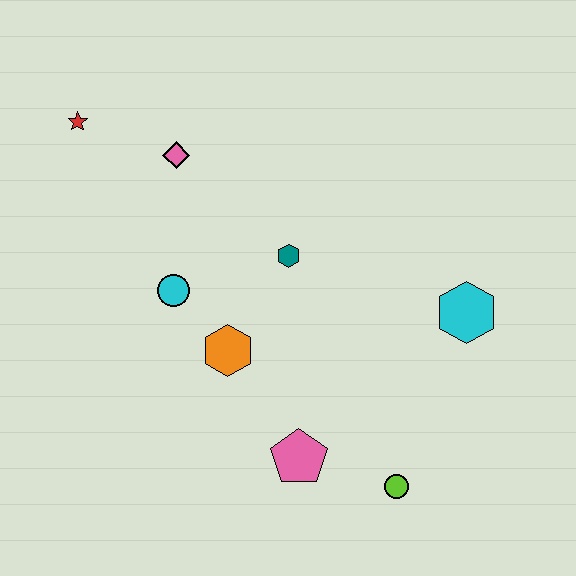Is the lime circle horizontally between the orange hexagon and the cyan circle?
No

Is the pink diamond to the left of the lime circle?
Yes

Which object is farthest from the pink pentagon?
The red star is farthest from the pink pentagon.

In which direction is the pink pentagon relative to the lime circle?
The pink pentagon is to the left of the lime circle.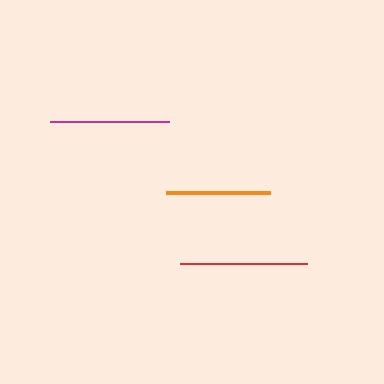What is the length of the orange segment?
The orange segment is approximately 104 pixels long.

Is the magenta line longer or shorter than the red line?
The red line is longer than the magenta line.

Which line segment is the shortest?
The orange line is the shortest at approximately 104 pixels.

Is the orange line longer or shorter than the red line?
The red line is longer than the orange line.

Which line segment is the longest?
The red line is the longest at approximately 127 pixels.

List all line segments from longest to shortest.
From longest to shortest: red, magenta, orange.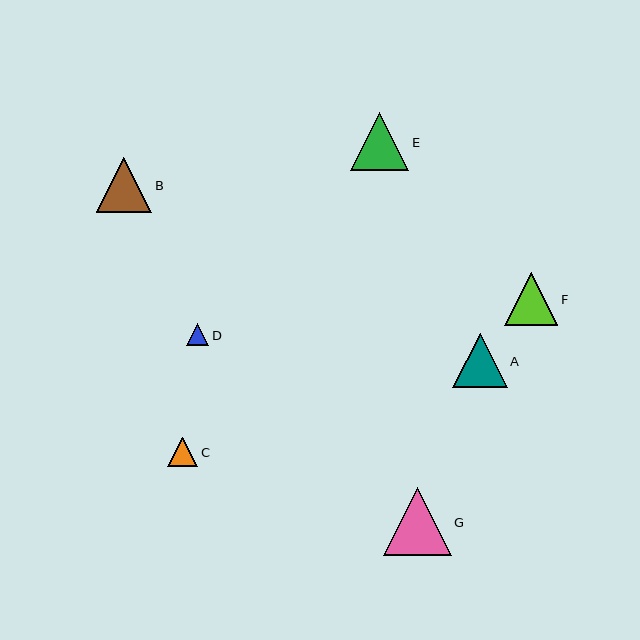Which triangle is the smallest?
Triangle D is the smallest with a size of approximately 23 pixels.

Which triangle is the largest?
Triangle G is the largest with a size of approximately 68 pixels.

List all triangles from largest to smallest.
From largest to smallest: G, E, B, A, F, C, D.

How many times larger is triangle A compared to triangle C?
Triangle A is approximately 1.8 times the size of triangle C.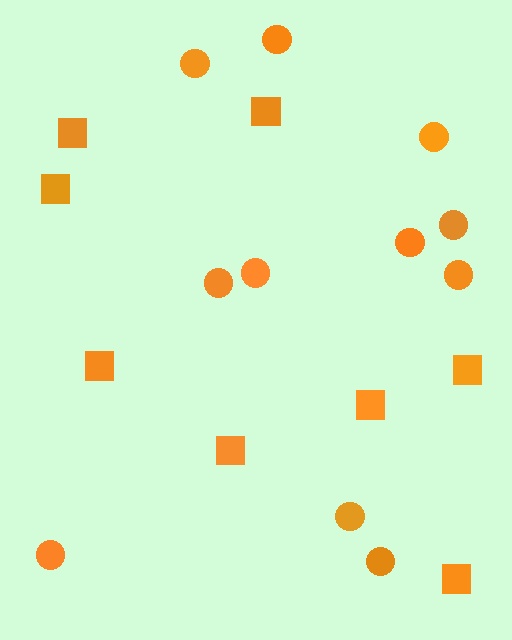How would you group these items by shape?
There are 2 groups: one group of circles (11) and one group of squares (8).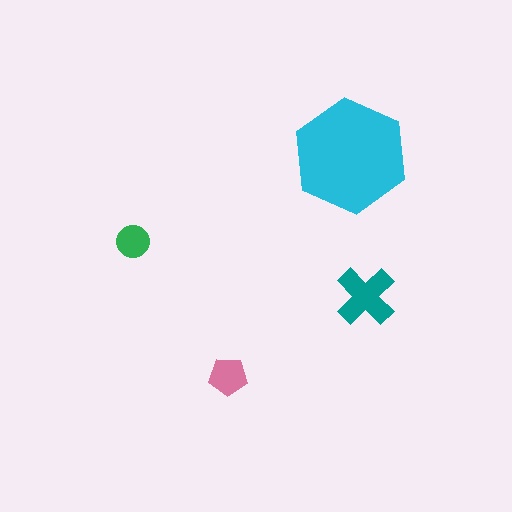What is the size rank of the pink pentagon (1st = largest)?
3rd.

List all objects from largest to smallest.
The cyan hexagon, the teal cross, the pink pentagon, the green circle.